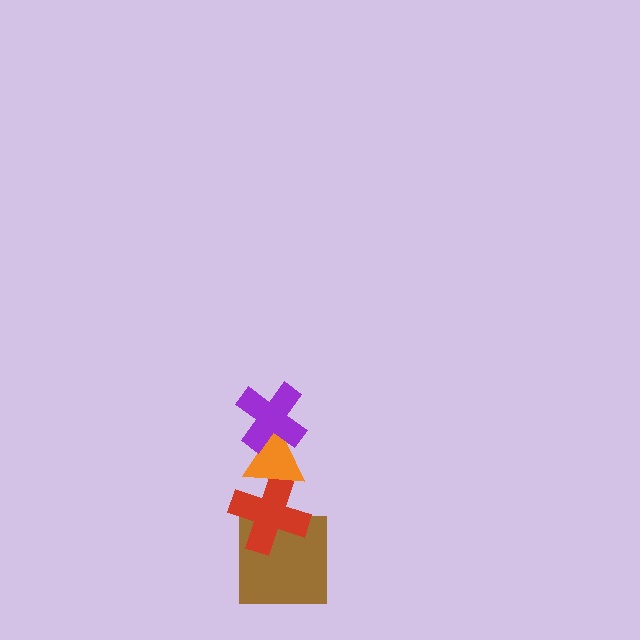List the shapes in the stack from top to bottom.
From top to bottom: the purple cross, the orange triangle, the red cross, the brown square.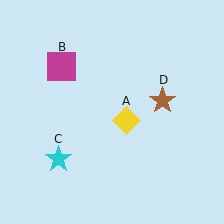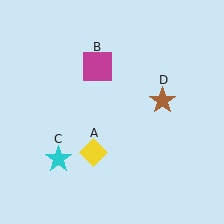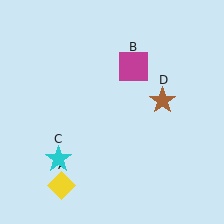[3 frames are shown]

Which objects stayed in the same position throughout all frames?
Cyan star (object C) and brown star (object D) remained stationary.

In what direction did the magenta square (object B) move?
The magenta square (object B) moved right.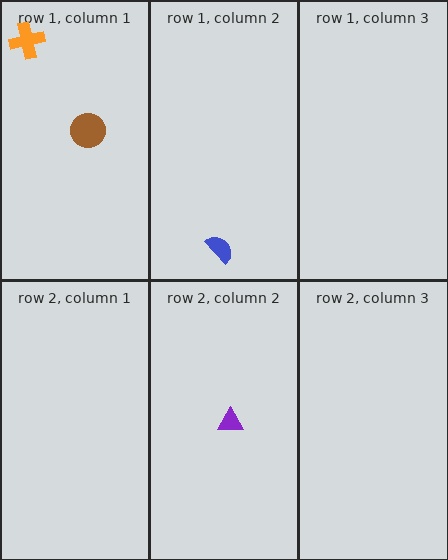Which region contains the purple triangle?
The row 2, column 2 region.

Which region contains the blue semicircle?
The row 1, column 2 region.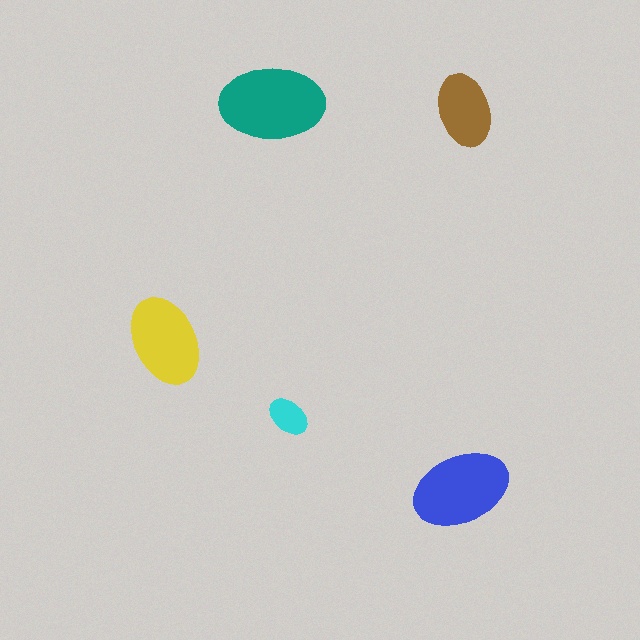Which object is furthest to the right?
The brown ellipse is rightmost.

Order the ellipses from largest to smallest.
the teal one, the blue one, the yellow one, the brown one, the cyan one.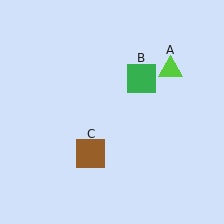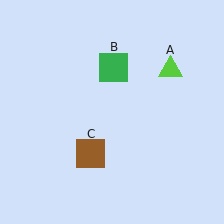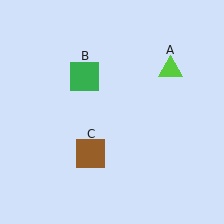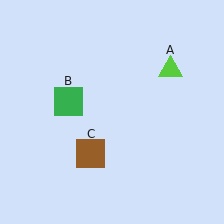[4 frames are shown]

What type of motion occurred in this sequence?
The green square (object B) rotated counterclockwise around the center of the scene.